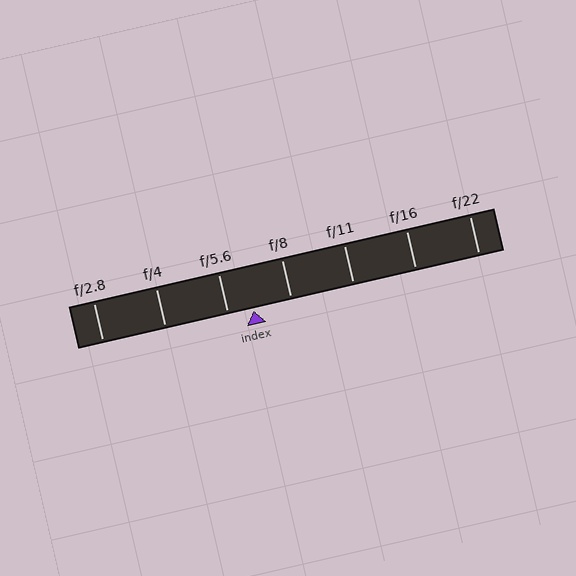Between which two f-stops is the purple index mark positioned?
The index mark is between f/5.6 and f/8.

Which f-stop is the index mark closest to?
The index mark is closest to f/5.6.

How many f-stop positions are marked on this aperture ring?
There are 7 f-stop positions marked.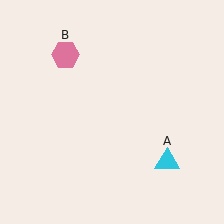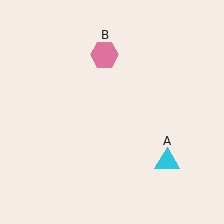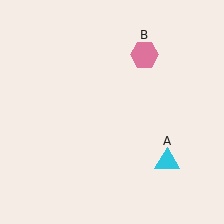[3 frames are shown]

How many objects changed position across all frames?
1 object changed position: pink hexagon (object B).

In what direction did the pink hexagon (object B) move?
The pink hexagon (object B) moved right.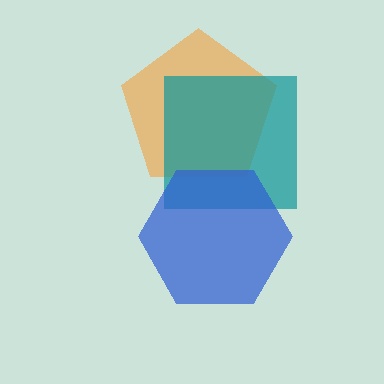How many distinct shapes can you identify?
There are 3 distinct shapes: an orange pentagon, a teal square, a blue hexagon.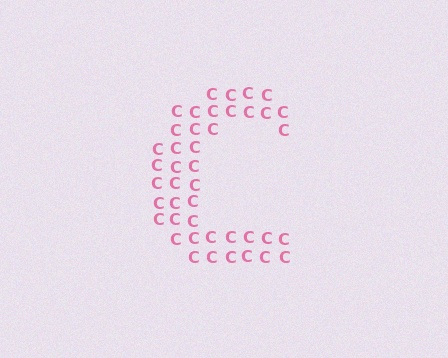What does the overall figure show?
The overall figure shows the letter C.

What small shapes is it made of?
It is made of small letter C's.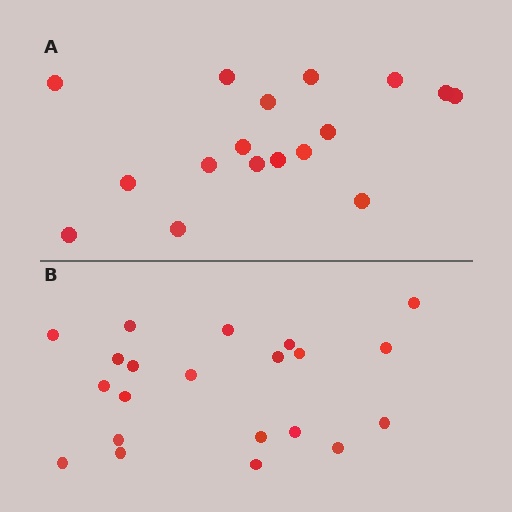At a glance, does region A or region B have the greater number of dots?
Region B (the bottom region) has more dots.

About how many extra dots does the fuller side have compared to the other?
Region B has about 4 more dots than region A.